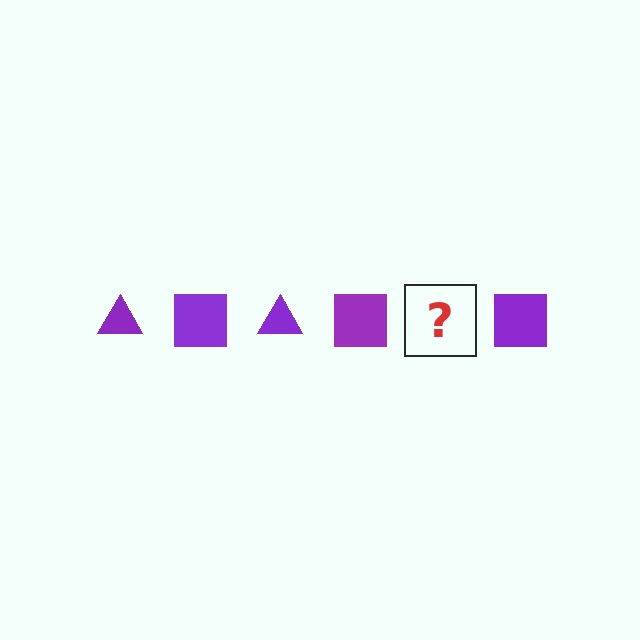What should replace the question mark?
The question mark should be replaced with a purple triangle.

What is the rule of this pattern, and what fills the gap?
The rule is that the pattern cycles through triangle, square shapes in purple. The gap should be filled with a purple triangle.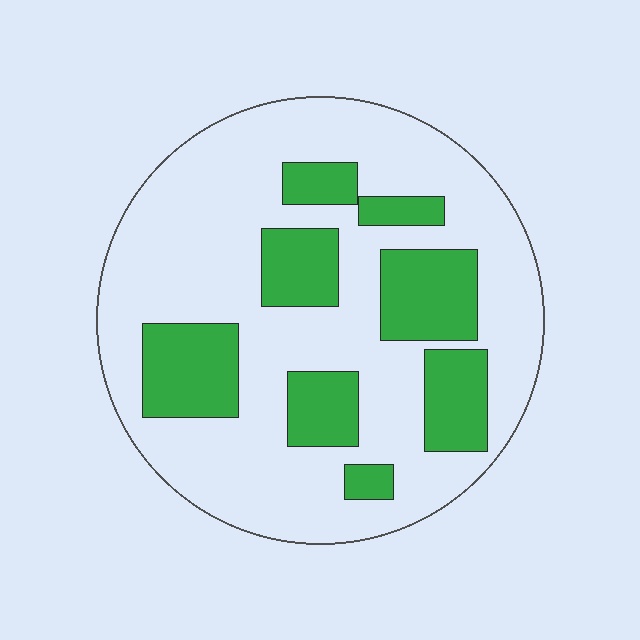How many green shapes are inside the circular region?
8.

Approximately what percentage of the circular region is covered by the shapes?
Approximately 30%.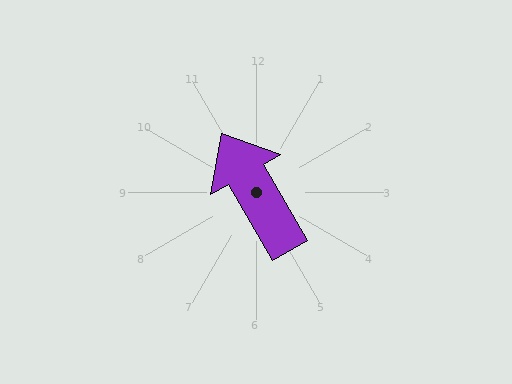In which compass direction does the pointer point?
Northwest.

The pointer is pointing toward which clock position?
Roughly 11 o'clock.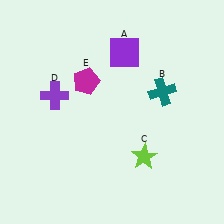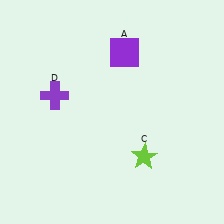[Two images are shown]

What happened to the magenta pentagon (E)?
The magenta pentagon (E) was removed in Image 2. It was in the top-left area of Image 1.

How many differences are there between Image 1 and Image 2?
There are 2 differences between the two images.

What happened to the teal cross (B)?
The teal cross (B) was removed in Image 2. It was in the top-right area of Image 1.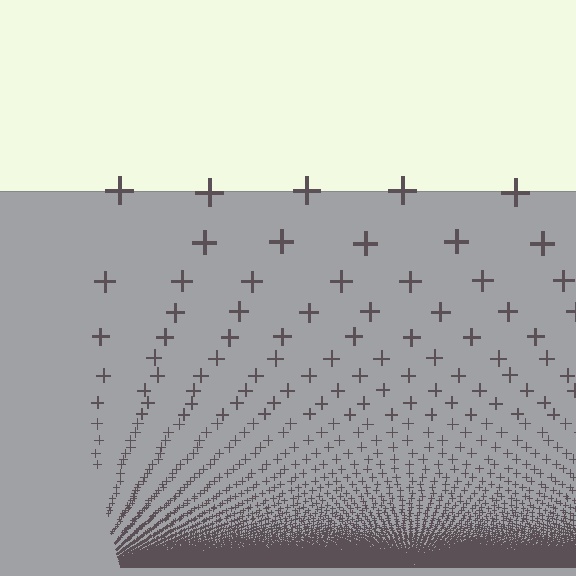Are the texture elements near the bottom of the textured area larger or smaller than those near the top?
Smaller. The gradient is inverted — elements near the bottom are smaller and denser.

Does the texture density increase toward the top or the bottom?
Density increases toward the bottom.